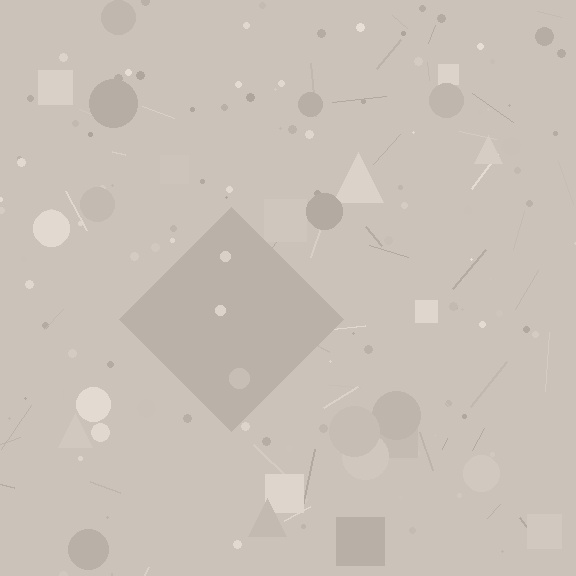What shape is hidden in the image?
A diamond is hidden in the image.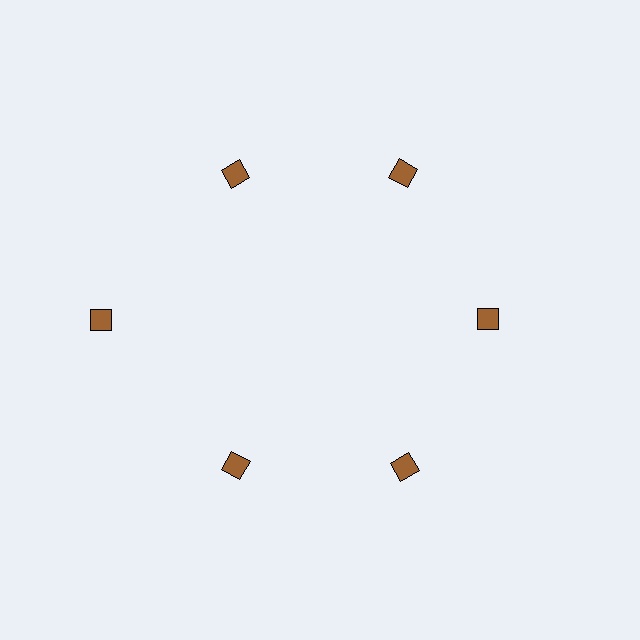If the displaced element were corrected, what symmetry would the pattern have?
It would have 6-fold rotational symmetry — the pattern would map onto itself every 60 degrees.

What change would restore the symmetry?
The symmetry would be restored by moving it inward, back onto the ring so that all 6 diamonds sit at equal angles and equal distance from the center.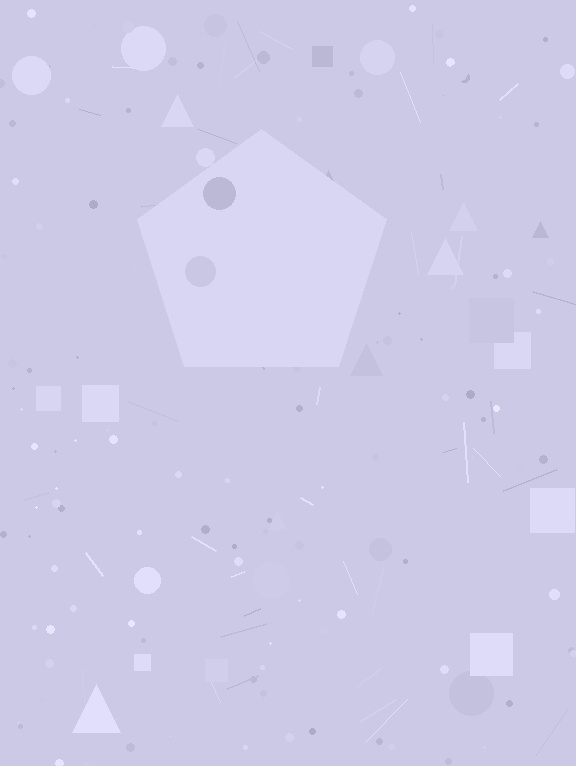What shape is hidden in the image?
A pentagon is hidden in the image.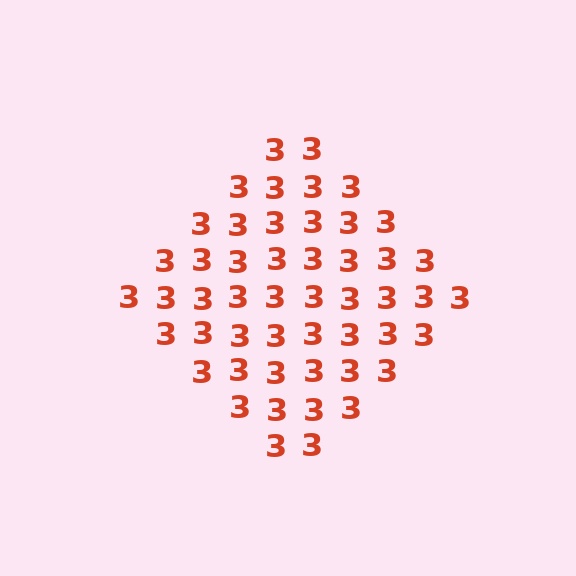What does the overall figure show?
The overall figure shows a diamond.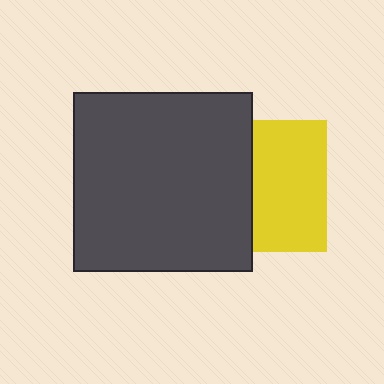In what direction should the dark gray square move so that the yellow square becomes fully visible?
The dark gray square should move left. That is the shortest direction to clear the overlap and leave the yellow square fully visible.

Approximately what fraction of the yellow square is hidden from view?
Roughly 44% of the yellow square is hidden behind the dark gray square.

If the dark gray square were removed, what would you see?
You would see the complete yellow square.